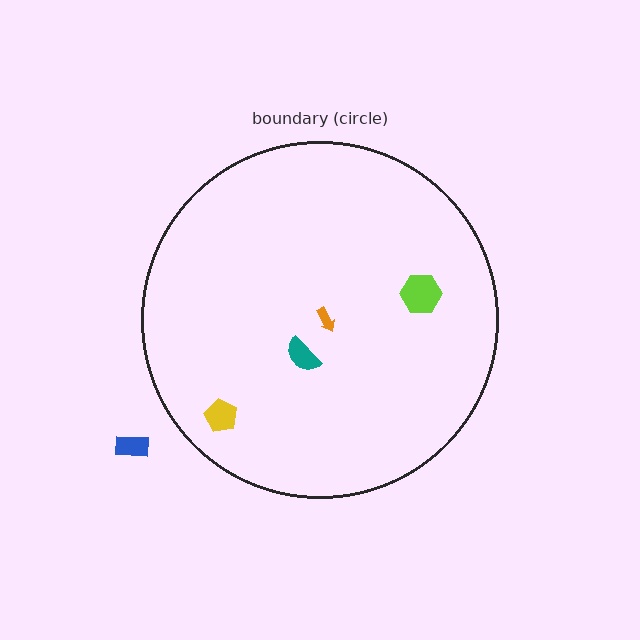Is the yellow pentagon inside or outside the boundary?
Inside.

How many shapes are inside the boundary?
4 inside, 1 outside.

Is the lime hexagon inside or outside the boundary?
Inside.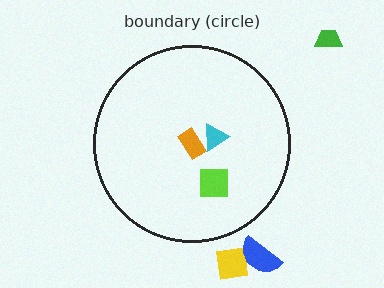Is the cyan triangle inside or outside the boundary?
Inside.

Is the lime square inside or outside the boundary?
Inside.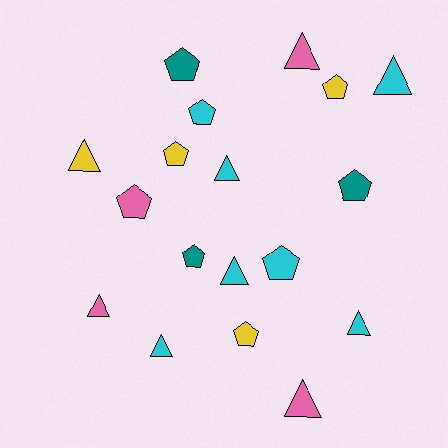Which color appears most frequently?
Cyan, with 7 objects.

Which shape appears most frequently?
Triangle, with 9 objects.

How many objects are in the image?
There are 18 objects.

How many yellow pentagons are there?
There are 3 yellow pentagons.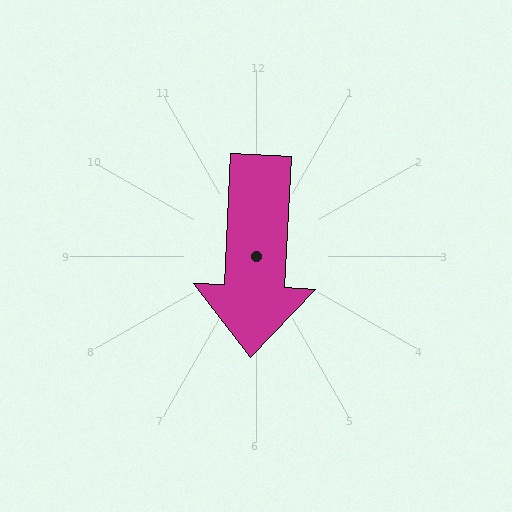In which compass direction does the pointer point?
South.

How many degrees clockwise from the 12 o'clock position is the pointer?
Approximately 183 degrees.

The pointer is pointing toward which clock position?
Roughly 6 o'clock.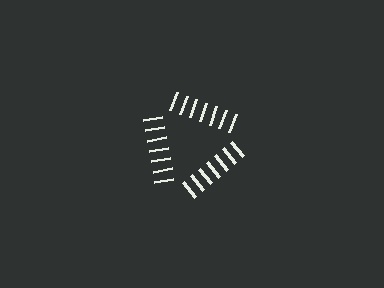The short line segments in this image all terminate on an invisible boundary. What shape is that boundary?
An illusory triangle — the line segments terminate on its edges but no continuous stroke is drawn.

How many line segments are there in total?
21 — 7 along each of the 3 edges.